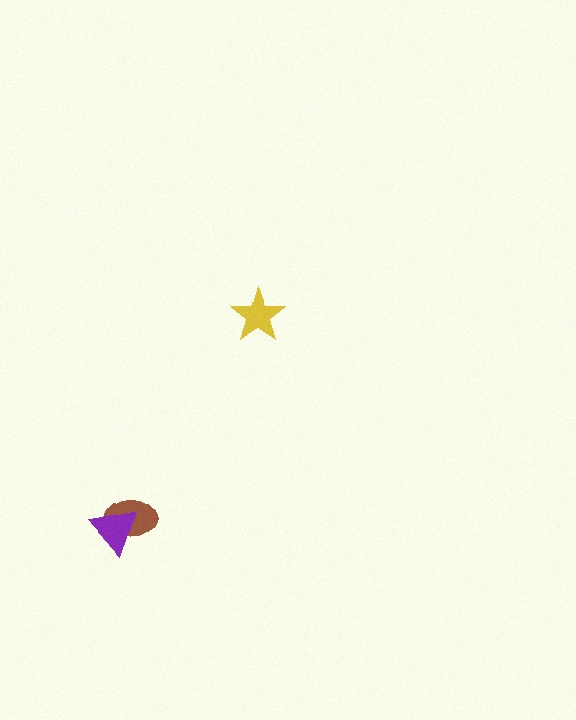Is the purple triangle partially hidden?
No, no other shape covers it.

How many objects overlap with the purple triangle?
1 object overlaps with the purple triangle.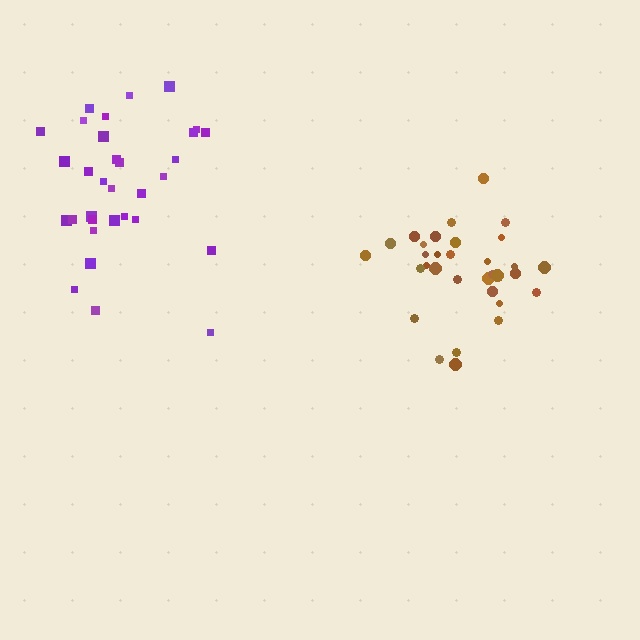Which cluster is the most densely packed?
Brown.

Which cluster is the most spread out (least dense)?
Purple.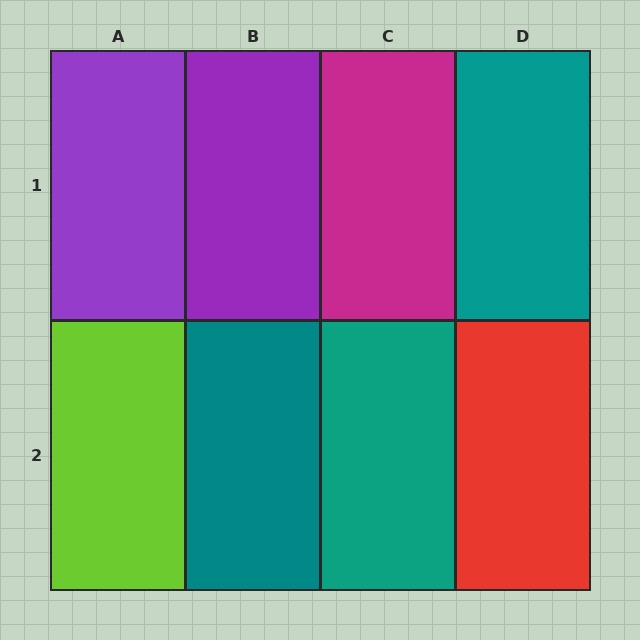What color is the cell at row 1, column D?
Teal.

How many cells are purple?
2 cells are purple.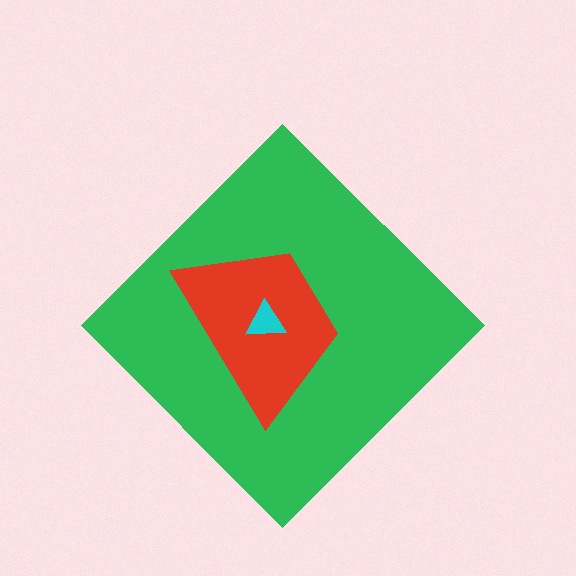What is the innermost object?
The cyan triangle.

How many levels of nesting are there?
3.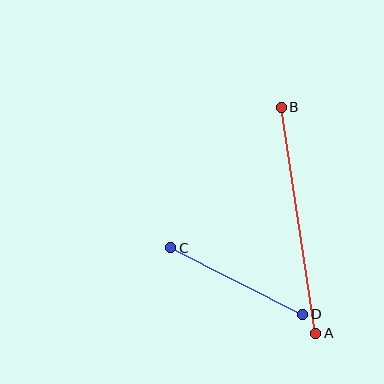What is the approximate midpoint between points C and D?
The midpoint is at approximately (237, 281) pixels.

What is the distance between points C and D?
The distance is approximately 148 pixels.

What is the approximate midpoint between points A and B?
The midpoint is at approximately (298, 220) pixels.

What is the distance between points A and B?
The distance is approximately 229 pixels.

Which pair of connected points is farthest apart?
Points A and B are farthest apart.